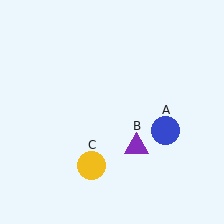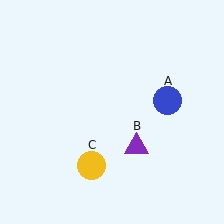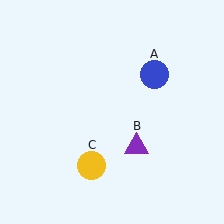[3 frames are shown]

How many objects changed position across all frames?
1 object changed position: blue circle (object A).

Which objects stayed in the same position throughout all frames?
Purple triangle (object B) and yellow circle (object C) remained stationary.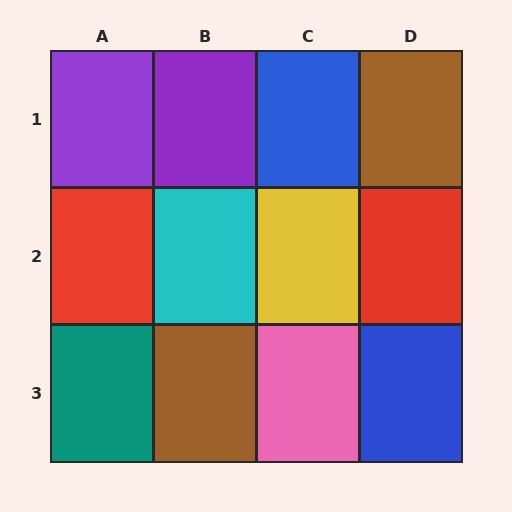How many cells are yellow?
1 cell is yellow.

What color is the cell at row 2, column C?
Yellow.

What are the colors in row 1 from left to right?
Purple, purple, blue, brown.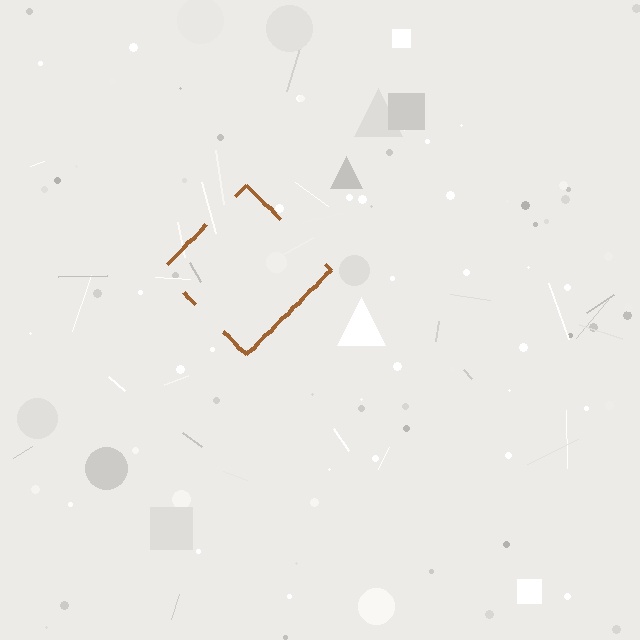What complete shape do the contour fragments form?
The contour fragments form a diamond.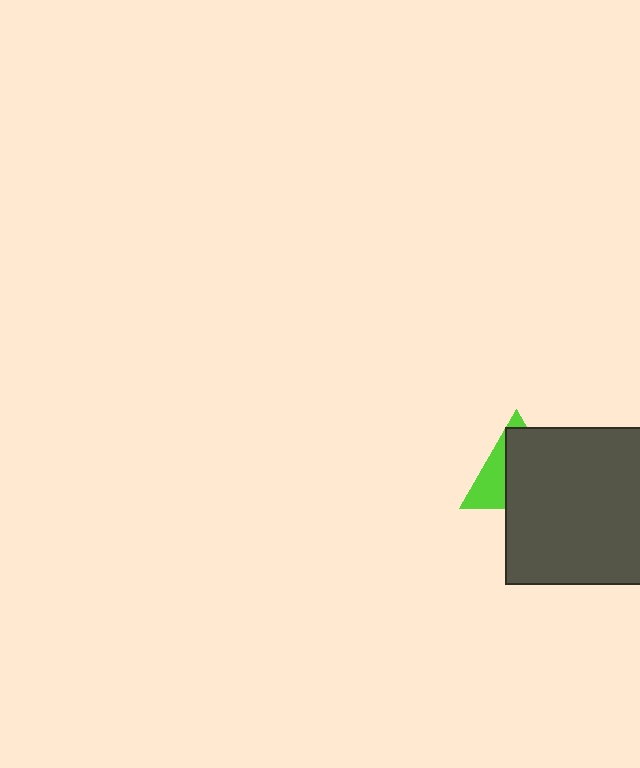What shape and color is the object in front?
The object in front is a dark gray rectangle.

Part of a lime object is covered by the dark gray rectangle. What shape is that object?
It is a triangle.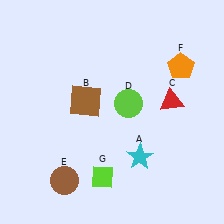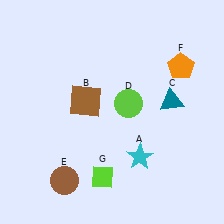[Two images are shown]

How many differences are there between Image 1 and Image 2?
There is 1 difference between the two images.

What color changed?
The triangle (C) changed from red in Image 1 to teal in Image 2.